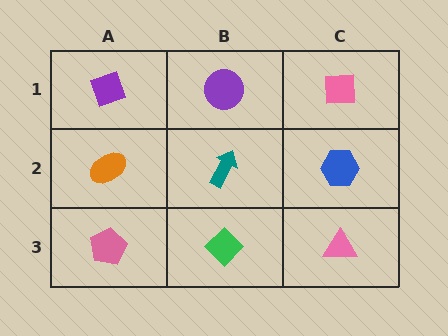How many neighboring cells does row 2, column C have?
3.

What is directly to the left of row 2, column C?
A teal arrow.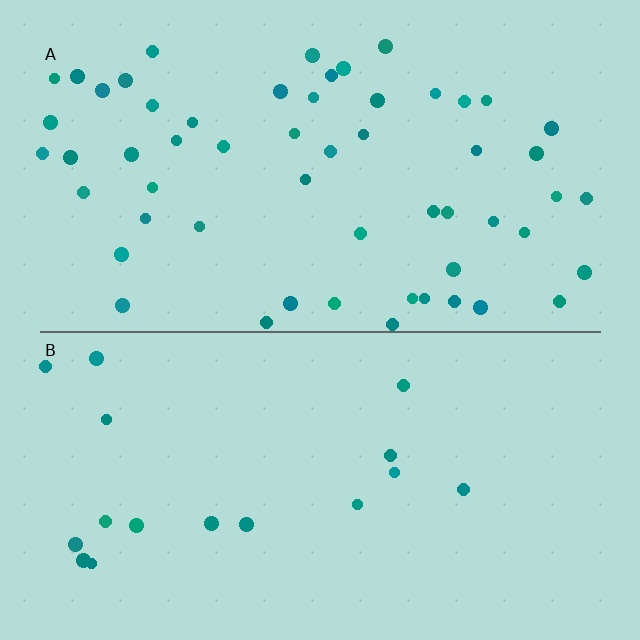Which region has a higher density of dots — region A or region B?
A (the top).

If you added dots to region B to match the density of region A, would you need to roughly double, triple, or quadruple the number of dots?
Approximately triple.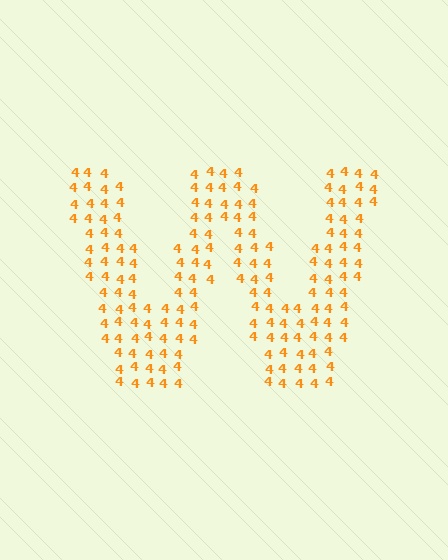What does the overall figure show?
The overall figure shows the letter W.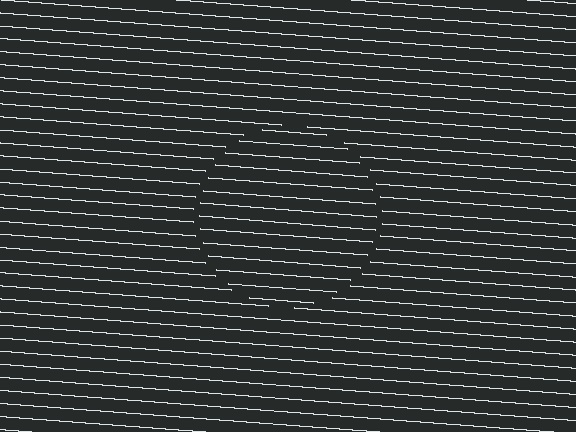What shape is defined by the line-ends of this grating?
An illusory circle. The interior of the shape contains the same grating, shifted by half a period — the contour is defined by the phase discontinuity where line-ends from the inner and outer gratings abut.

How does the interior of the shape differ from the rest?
The interior of the shape contains the same grating, shifted by half a period — the contour is defined by the phase discontinuity where line-ends from the inner and outer gratings abut.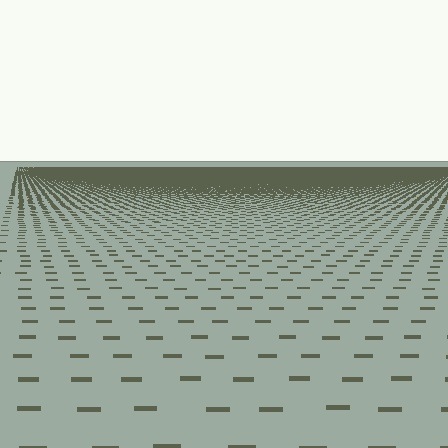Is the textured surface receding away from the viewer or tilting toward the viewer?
The surface is receding away from the viewer. Texture elements get smaller and denser toward the top.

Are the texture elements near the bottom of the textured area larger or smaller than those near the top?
Larger. Near the bottom, elements are closer to the viewer and appear at a bigger on-screen size.